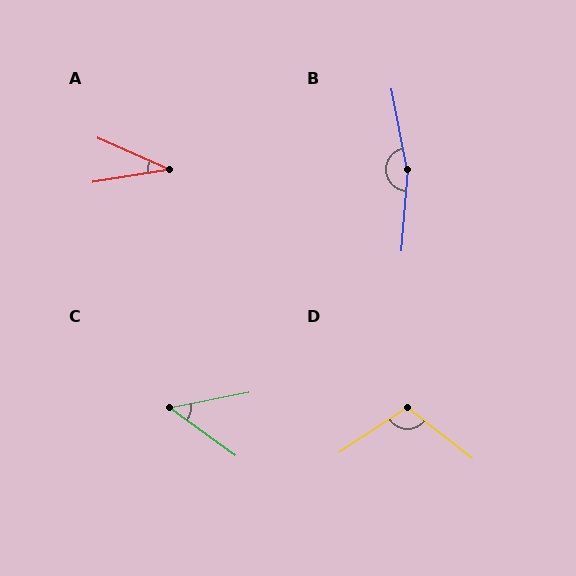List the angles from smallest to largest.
A (33°), C (47°), D (108°), B (165°).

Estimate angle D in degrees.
Approximately 108 degrees.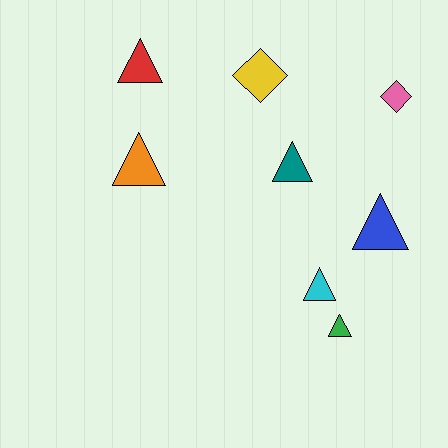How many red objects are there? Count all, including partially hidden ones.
There is 1 red object.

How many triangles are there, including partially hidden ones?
There are 6 triangles.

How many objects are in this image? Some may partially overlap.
There are 8 objects.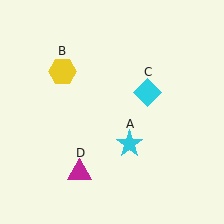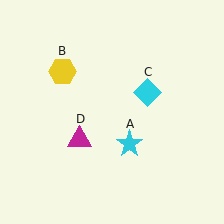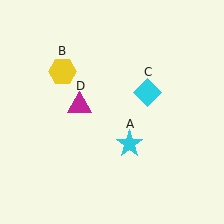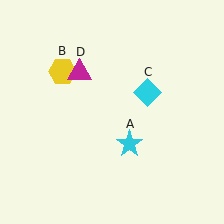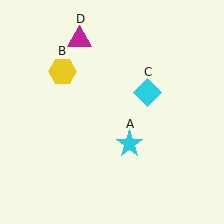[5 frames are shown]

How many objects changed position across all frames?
1 object changed position: magenta triangle (object D).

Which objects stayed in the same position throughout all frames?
Cyan star (object A) and yellow hexagon (object B) and cyan diamond (object C) remained stationary.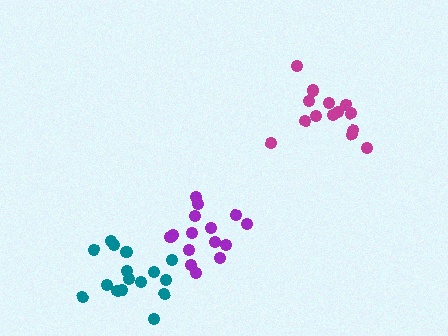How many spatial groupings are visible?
There are 3 spatial groupings.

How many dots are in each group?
Group 1: 16 dots, Group 2: 14 dots, Group 3: 15 dots (45 total).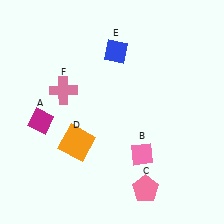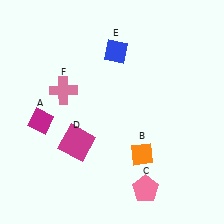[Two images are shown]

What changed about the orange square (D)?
In Image 1, D is orange. In Image 2, it changed to magenta.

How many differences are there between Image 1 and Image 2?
There are 2 differences between the two images.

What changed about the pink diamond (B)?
In Image 1, B is pink. In Image 2, it changed to orange.